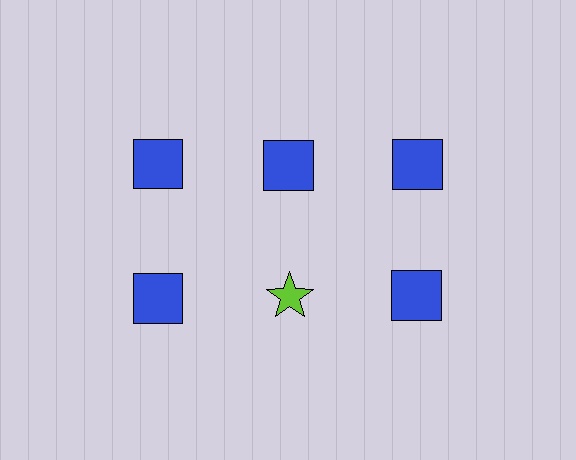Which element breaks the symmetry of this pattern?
The lime star in the second row, second from left column breaks the symmetry. All other shapes are blue squares.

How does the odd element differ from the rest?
It differs in both color (lime instead of blue) and shape (star instead of square).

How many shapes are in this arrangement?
There are 6 shapes arranged in a grid pattern.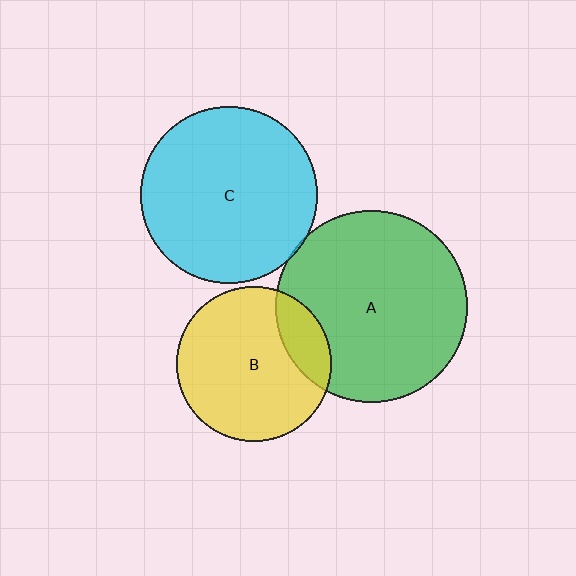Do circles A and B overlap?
Yes.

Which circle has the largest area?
Circle A (green).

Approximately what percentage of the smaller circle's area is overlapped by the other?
Approximately 20%.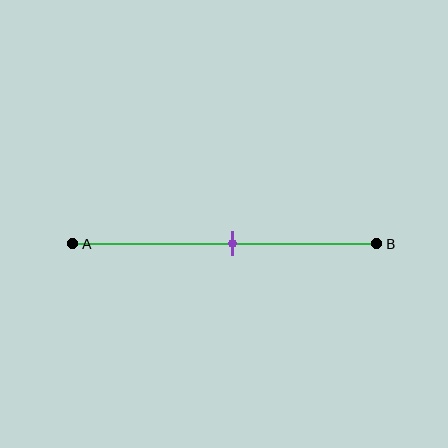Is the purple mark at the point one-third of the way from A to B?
No, the mark is at about 55% from A, not at the 33% one-third point.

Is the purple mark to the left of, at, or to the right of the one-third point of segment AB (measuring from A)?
The purple mark is to the right of the one-third point of segment AB.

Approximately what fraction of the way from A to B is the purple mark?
The purple mark is approximately 55% of the way from A to B.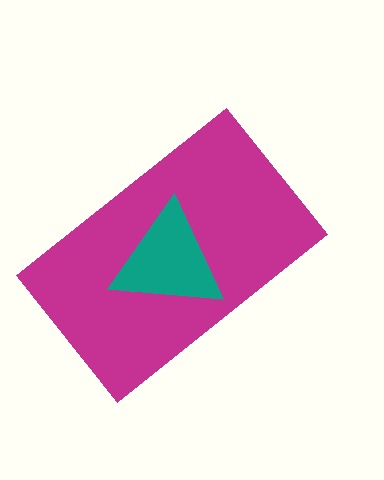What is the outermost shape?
The magenta rectangle.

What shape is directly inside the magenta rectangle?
The teal triangle.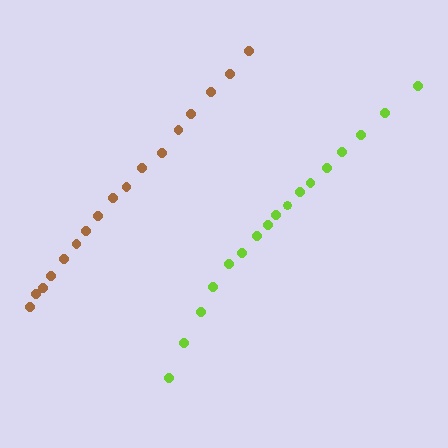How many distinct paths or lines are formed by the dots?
There are 2 distinct paths.